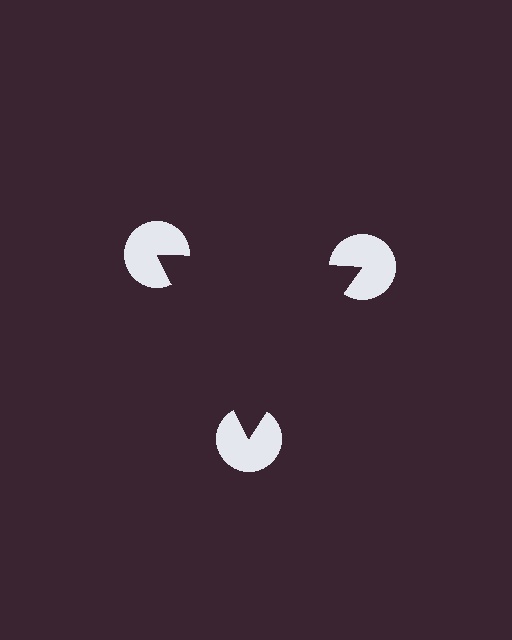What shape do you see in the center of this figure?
An illusory triangle — its edges are inferred from the aligned wedge cuts in the pac-man discs, not physically drawn.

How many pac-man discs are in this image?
There are 3 — one at each vertex of the illusory triangle.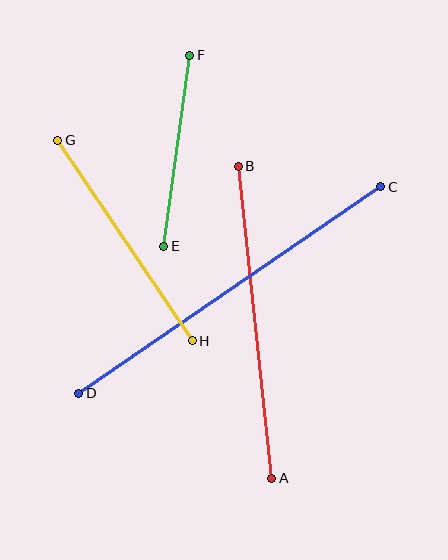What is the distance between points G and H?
The distance is approximately 242 pixels.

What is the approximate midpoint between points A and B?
The midpoint is at approximately (255, 322) pixels.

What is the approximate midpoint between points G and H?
The midpoint is at approximately (125, 240) pixels.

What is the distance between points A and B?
The distance is approximately 314 pixels.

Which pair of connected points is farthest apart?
Points C and D are farthest apart.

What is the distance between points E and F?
The distance is approximately 193 pixels.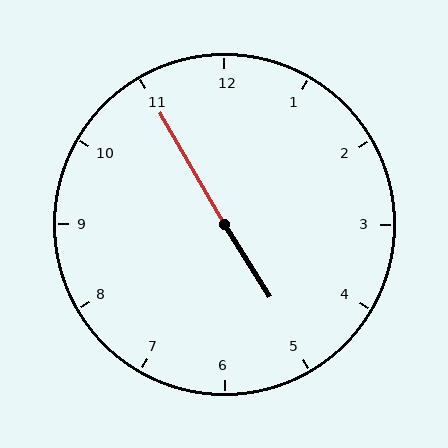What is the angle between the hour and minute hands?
Approximately 178 degrees.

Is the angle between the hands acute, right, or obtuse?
It is obtuse.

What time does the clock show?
4:55.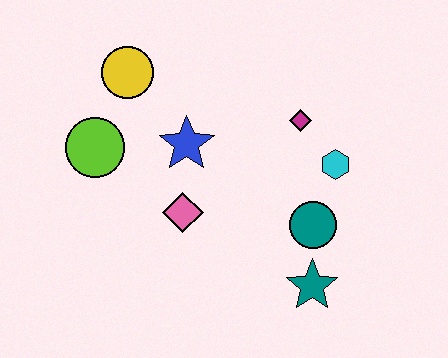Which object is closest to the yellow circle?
The lime circle is closest to the yellow circle.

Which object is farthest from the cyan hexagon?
The lime circle is farthest from the cyan hexagon.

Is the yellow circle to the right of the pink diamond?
No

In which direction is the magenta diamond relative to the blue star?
The magenta diamond is to the right of the blue star.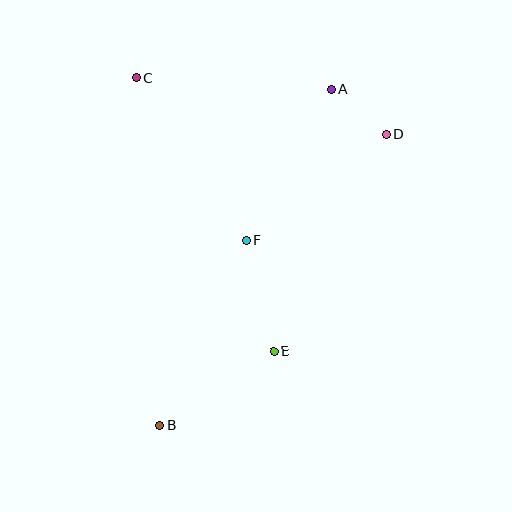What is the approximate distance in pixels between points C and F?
The distance between C and F is approximately 196 pixels.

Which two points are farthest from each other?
Points A and B are farthest from each other.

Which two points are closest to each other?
Points A and D are closest to each other.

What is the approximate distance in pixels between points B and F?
The distance between B and F is approximately 204 pixels.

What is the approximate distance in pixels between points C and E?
The distance between C and E is approximately 306 pixels.